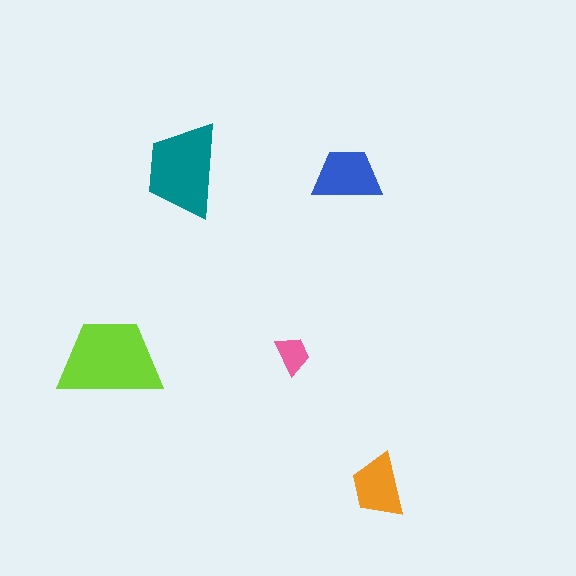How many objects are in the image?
There are 5 objects in the image.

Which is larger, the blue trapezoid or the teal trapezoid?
The teal one.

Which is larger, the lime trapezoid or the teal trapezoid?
The lime one.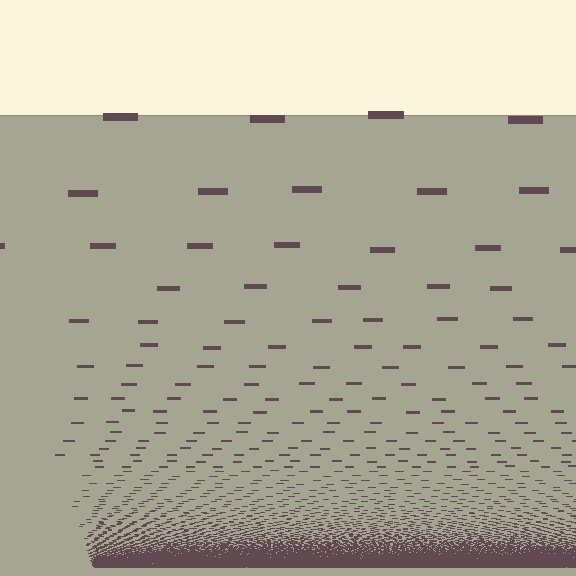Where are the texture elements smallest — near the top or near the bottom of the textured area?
Near the bottom.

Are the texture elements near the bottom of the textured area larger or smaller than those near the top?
Smaller. The gradient is inverted — elements near the bottom are smaller and denser.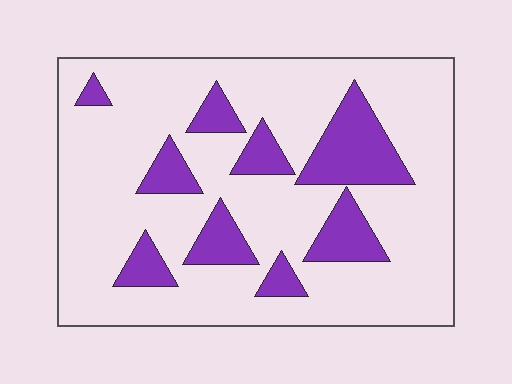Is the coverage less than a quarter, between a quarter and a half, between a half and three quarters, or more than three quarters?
Less than a quarter.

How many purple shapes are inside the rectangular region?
9.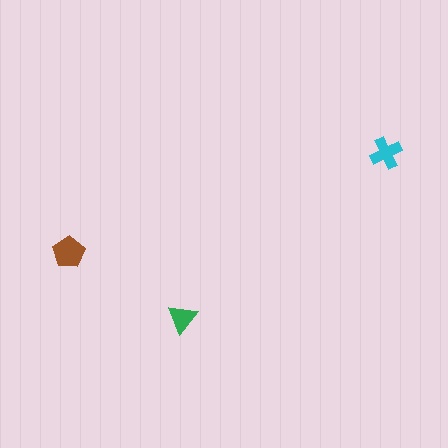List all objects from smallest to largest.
The green triangle, the cyan cross, the brown pentagon.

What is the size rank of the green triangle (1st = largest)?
3rd.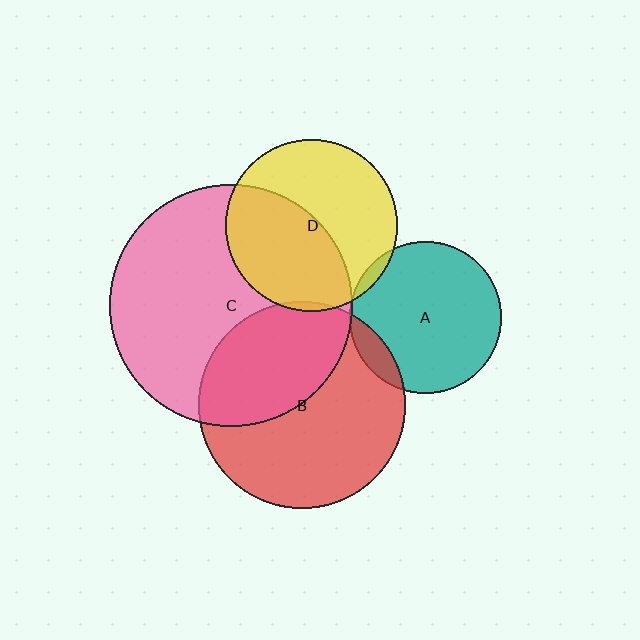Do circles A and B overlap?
Yes.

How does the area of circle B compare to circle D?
Approximately 1.4 times.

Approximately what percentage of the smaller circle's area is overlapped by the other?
Approximately 10%.